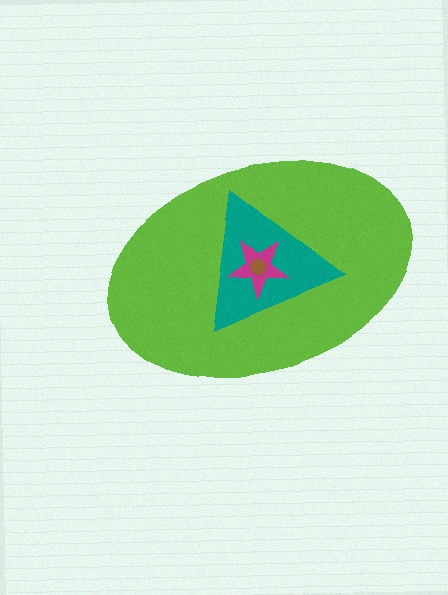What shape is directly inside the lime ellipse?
The teal triangle.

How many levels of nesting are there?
4.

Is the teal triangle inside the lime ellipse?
Yes.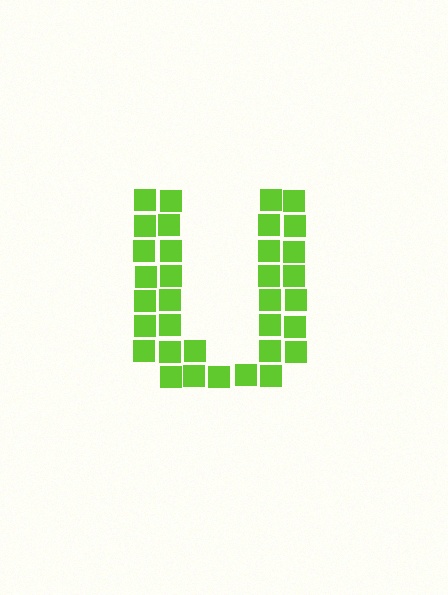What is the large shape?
The large shape is the letter U.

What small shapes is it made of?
It is made of small squares.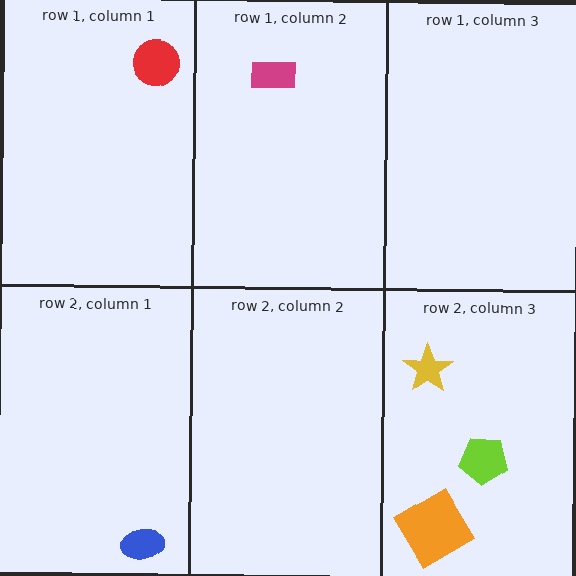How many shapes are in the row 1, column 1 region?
1.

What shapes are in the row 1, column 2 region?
The magenta rectangle.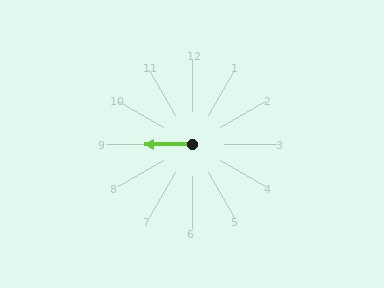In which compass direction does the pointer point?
West.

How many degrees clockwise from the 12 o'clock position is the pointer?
Approximately 269 degrees.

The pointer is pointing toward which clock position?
Roughly 9 o'clock.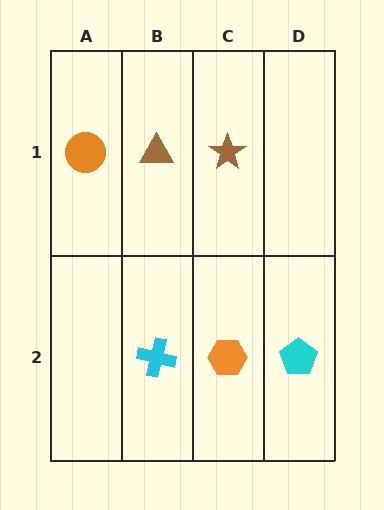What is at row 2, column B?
A cyan cross.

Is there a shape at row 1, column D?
No, that cell is empty.